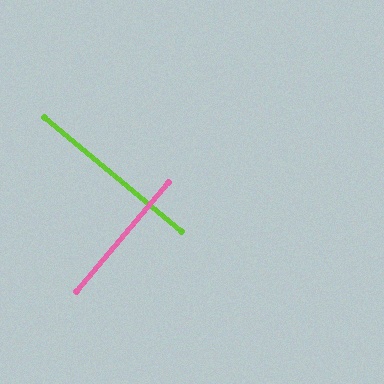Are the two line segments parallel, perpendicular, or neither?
Perpendicular — they meet at approximately 89°.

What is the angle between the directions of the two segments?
Approximately 89 degrees.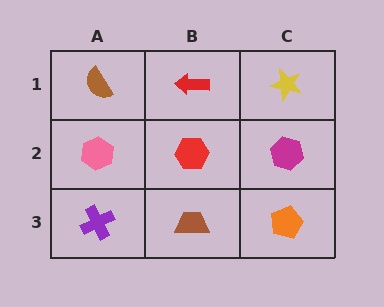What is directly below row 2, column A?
A purple cross.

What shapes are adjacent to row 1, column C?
A magenta hexagon (row 2, column C), a red arrow (row 1, column B).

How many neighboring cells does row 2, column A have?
3.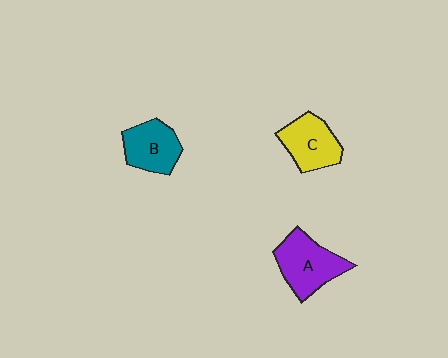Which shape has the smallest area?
Shape B (teal).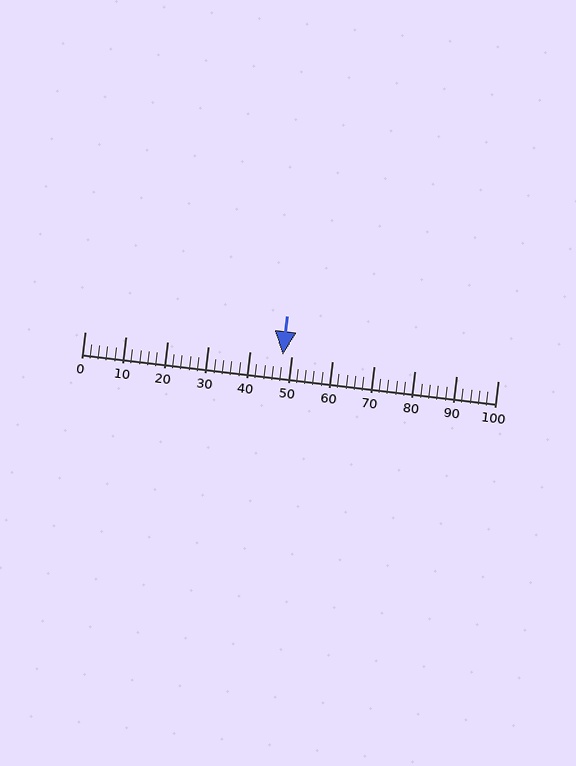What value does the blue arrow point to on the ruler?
The blue arrow points to approximately 48.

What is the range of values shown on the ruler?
The ruler shows values from 0 to 100.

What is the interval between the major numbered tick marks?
The major tick marks are spaced 10 units apart.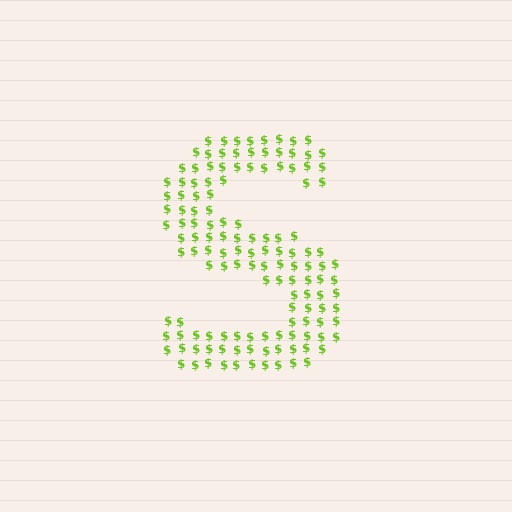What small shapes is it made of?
It is made of small dollar signs.